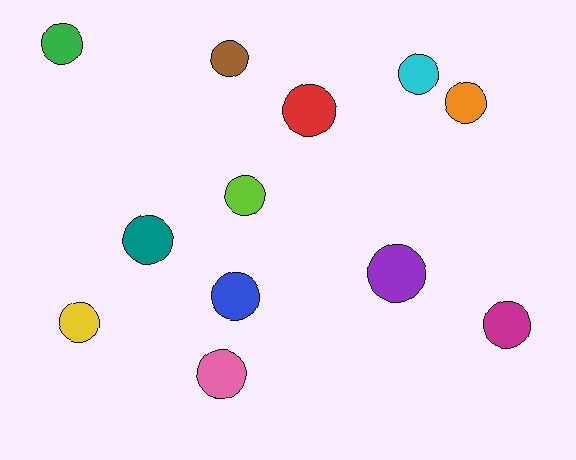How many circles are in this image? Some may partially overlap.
There are 12 circles.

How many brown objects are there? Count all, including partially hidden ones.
There is 1 brown object.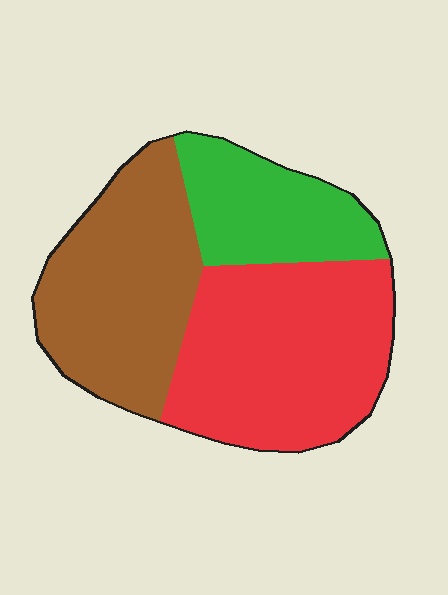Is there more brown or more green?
Brown.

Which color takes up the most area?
Red, at roughly 45%.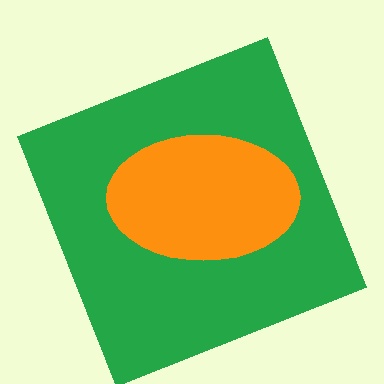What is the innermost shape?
The orange ellipse.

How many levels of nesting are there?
2.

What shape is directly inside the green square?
The orange ellipse.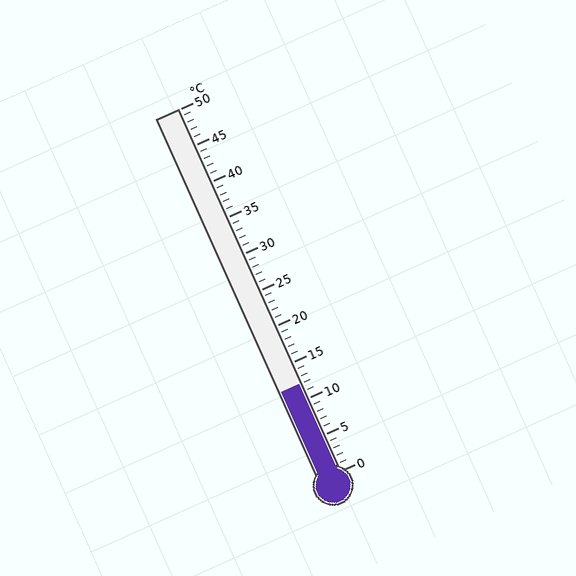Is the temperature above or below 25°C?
The temperature is below 25°C.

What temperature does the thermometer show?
The thermometer shows approximately 12°C.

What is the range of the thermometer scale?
The thermometer scale ranges from 0°C to 50°C.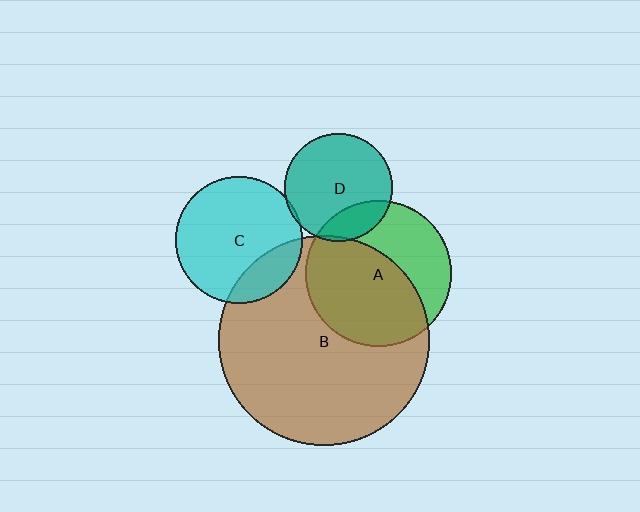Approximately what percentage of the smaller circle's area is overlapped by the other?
Approximately 20%.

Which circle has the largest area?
Circle B (brown).